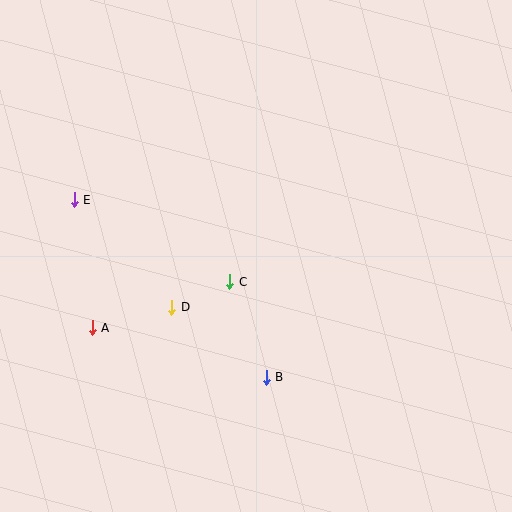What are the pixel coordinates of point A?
Point A is at (92, 328).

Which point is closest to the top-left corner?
Point E is closest to the top-left corner.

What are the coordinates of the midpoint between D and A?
The midpoint between D and A is at (132, 318).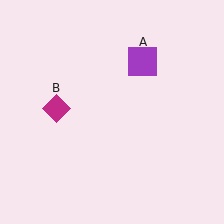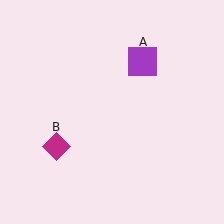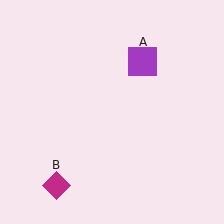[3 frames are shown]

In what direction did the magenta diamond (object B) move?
The magenta diamond (object B) moved down.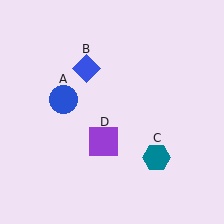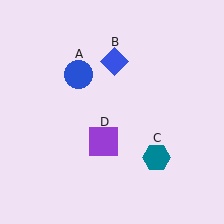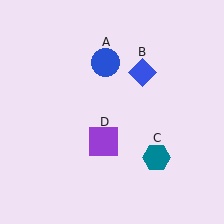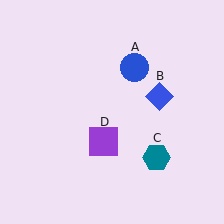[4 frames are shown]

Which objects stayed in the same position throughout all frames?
Teal hexagon (object C) and purple square (object D) remained stationary.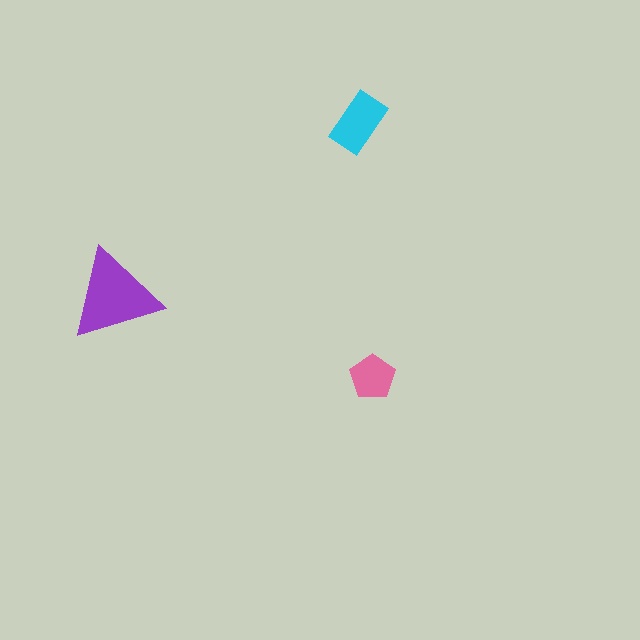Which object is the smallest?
The pink pentagon.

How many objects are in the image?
There are 3 objects in the image.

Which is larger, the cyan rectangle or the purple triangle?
The purple triangle.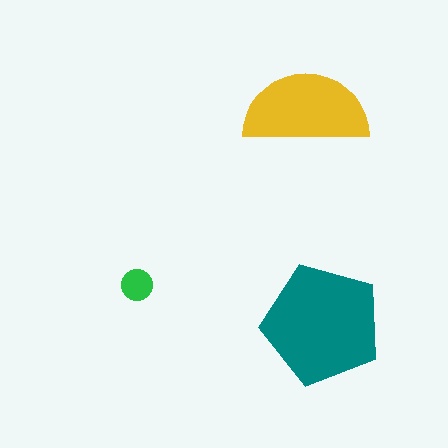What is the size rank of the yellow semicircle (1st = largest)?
2nd.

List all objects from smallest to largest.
The green circle, the yellow semicircle, the teal pentagon.